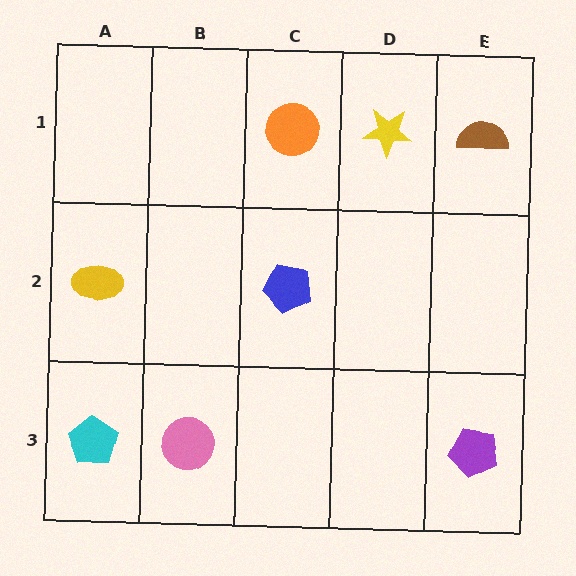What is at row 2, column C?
A blue pentagon.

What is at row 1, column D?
A yellow star.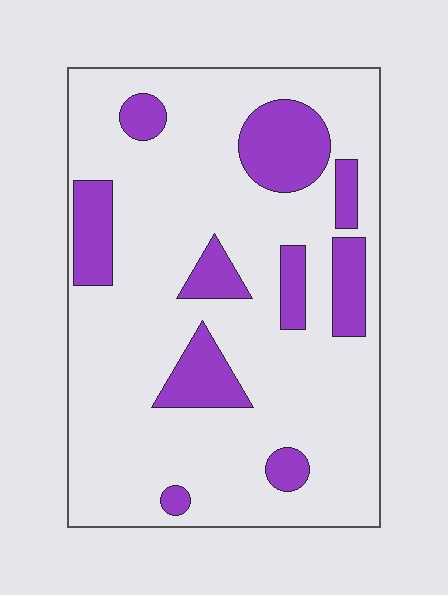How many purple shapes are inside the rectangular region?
10.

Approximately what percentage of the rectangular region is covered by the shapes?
Approximately 20%.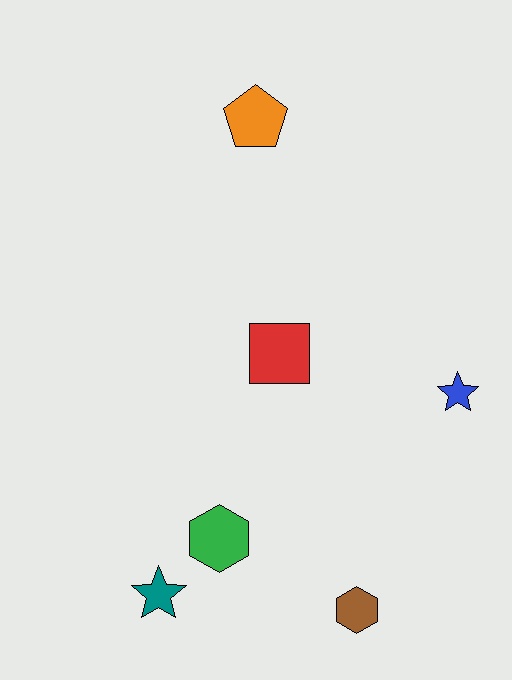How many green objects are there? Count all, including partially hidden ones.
There is 1 green object.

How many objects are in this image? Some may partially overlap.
There are 6 objects.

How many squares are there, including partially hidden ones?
There is 1 square.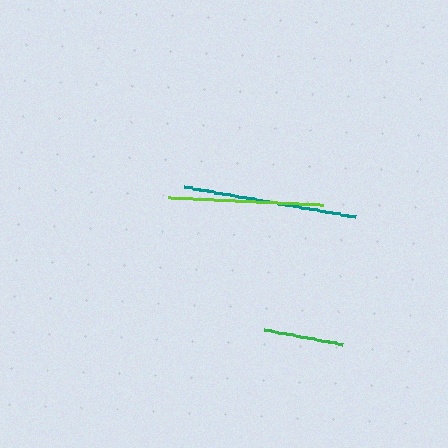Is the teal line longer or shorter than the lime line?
The teal line is longer than the lime line.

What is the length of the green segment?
The green segment is approximately 79 pixels long.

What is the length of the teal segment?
The teal segment is approximately 175 pixels long.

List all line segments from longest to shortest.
From longest to shortest: teal, lime, green.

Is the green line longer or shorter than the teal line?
The teal line is longer than the green line.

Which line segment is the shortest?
The green line is the shortest at approximately 79 pixels.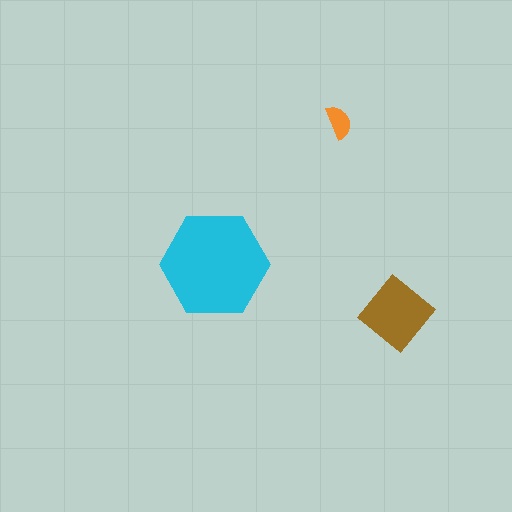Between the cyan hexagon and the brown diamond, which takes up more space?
The cyan hexagon.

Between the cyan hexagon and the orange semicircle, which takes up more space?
The cyan hexagon.